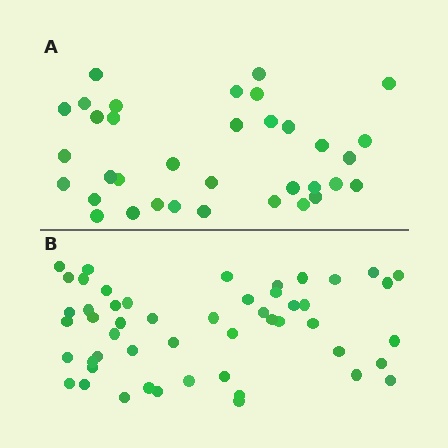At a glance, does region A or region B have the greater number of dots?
Region B (the bottom region) has more dots.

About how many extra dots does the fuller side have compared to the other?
Region B has approximately 15 more dots than region A.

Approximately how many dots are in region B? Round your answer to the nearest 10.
About 50 dots. (The exact count is 51, which rounds to 50.)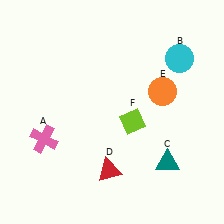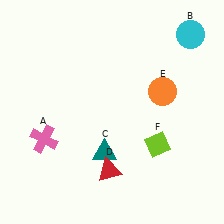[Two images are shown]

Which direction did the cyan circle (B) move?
The cyan circle (B) moved up.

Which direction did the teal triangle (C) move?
The teal triangle (C) moved left.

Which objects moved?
The objects that moved are: the cyan circle (B), the teal triangle (C), the lime diamond (F).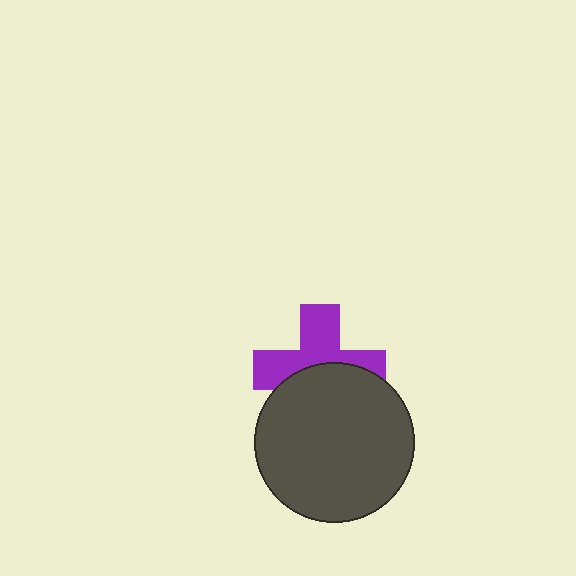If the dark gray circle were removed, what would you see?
You would see the complete purple cross.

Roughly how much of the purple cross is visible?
About half of it is visible (roughly 54%).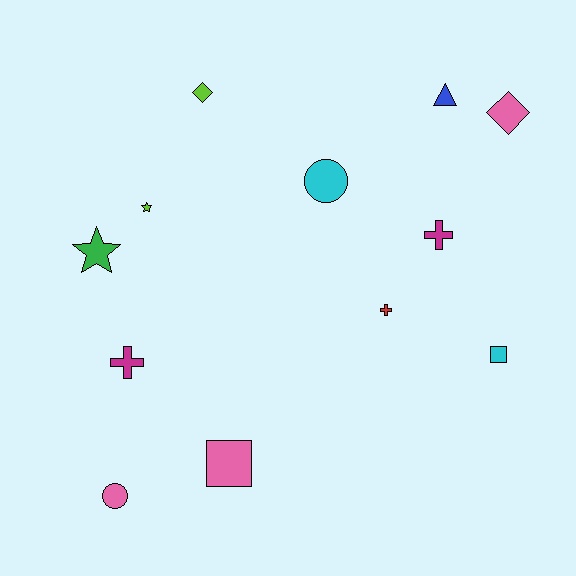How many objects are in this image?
There are 12 objects.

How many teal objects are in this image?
There are no teal objects.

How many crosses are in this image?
There are 3 crosses.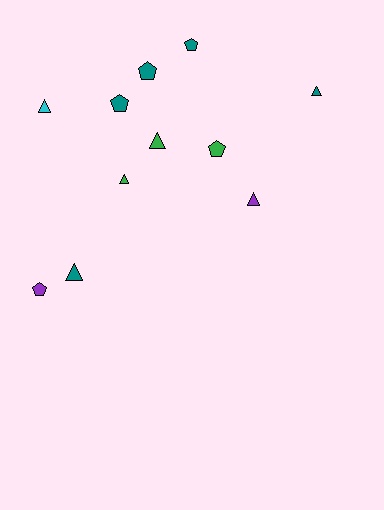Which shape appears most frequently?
Triangle, with 6 objects.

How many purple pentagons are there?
There is 1 purple pentagon.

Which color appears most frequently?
Teal, with 5 objects.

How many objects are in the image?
There are 11 objects.